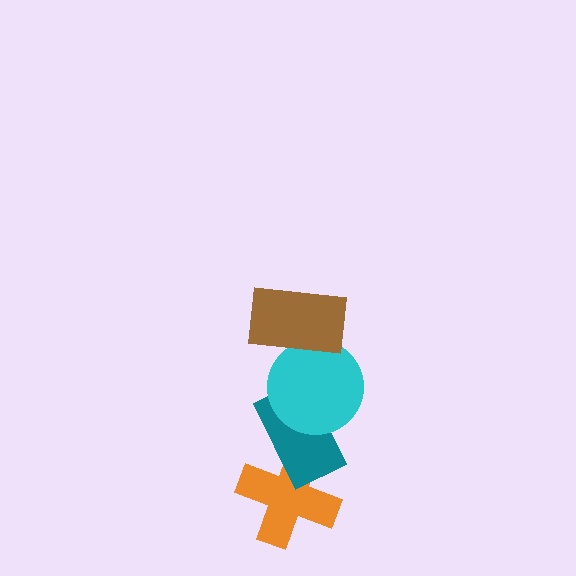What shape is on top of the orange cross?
The teal rectangle is on top of the orange cross.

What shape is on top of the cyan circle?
The brown rectangle is on top of the cyan circle.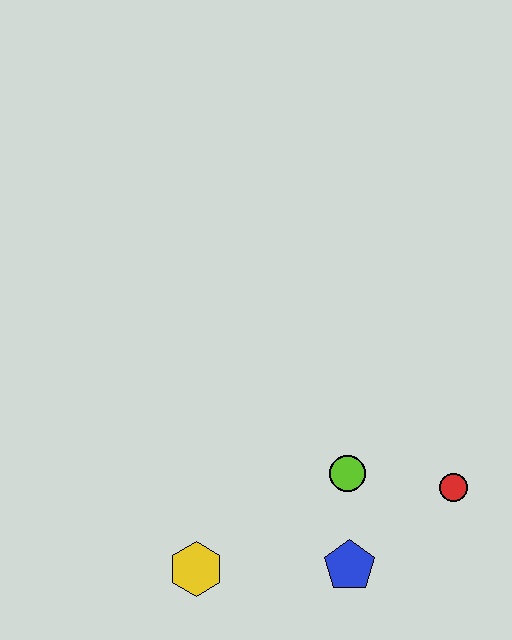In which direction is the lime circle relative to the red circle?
The lime circle is to the left of the red circle.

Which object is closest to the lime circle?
The blue pentagon is closest to the lime circle.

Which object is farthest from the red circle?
The yellow hexagon is farthest from the red circle.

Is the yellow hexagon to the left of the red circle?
Yes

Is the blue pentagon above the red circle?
No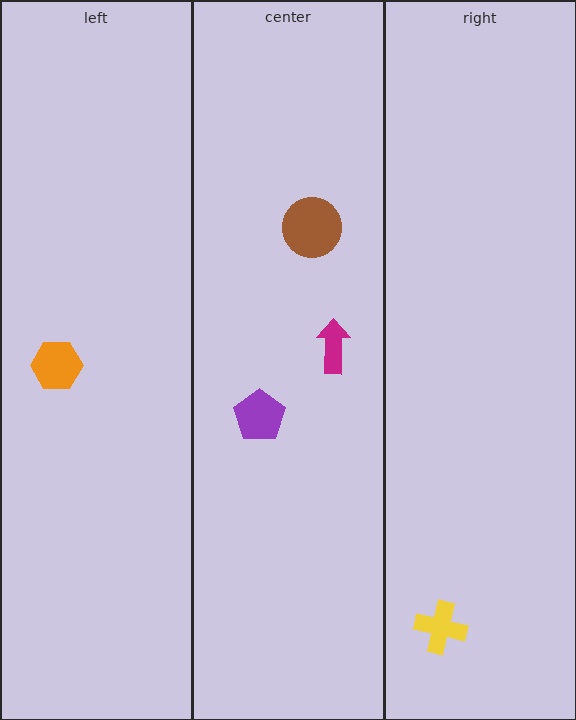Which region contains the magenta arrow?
The center region.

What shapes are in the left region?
The orange hexagon.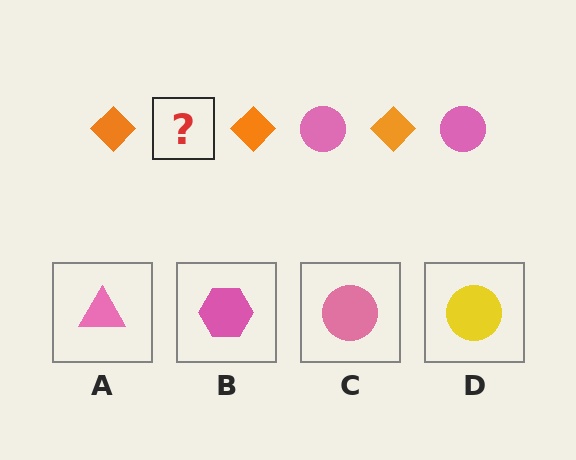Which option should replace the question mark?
Option C.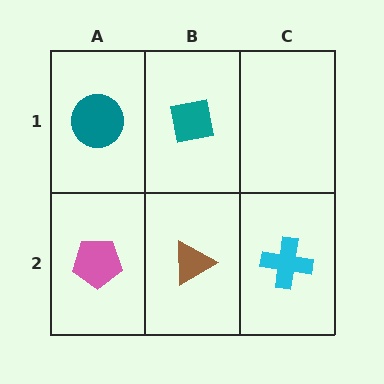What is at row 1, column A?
A teal circle.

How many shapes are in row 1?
2 shapes.